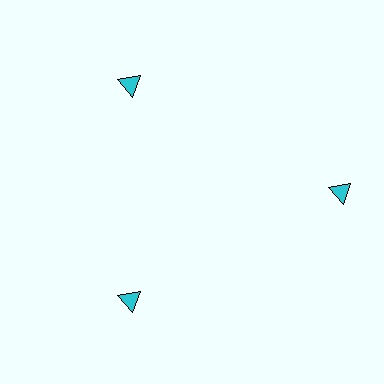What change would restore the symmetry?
The symmetry would be restored by moving it inward, back onto the ring so that all 3 triangles sit at equal angles and equal distance from the center.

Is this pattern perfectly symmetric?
No. The 3 cyan triangles are arranged in a ring, but one element near the 3 o'clock position is pushed outward from the center, breaking the 3-fold rotational symmetry.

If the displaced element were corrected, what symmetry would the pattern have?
It would have 3-fold rotational symmetry — the pattern would map onto itself every 120 degrees.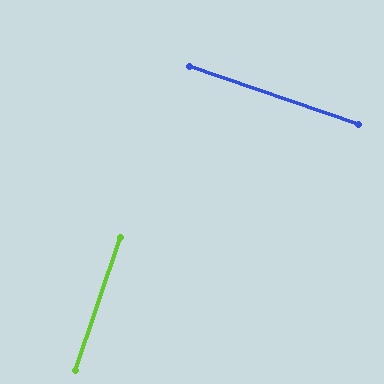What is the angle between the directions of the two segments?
Approximately 90 degrees.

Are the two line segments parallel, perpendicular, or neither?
Perpendicular — they meet at approximately 90°.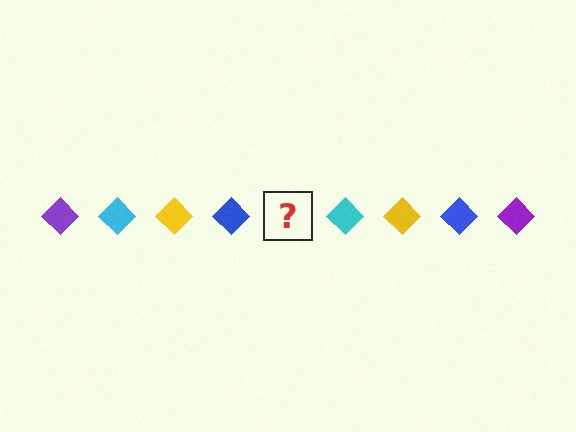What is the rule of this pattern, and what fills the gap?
The rule is that the pattern cycles through purple, cyan, yellow, blue diamonds. The gap should be filled with a purple diamond.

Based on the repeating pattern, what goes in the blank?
The blank should be a purple diamond.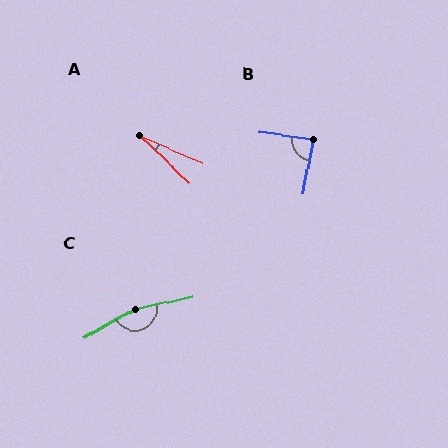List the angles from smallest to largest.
A (20°), B (87°), C (161°).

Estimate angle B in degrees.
Approximately 87 degrees.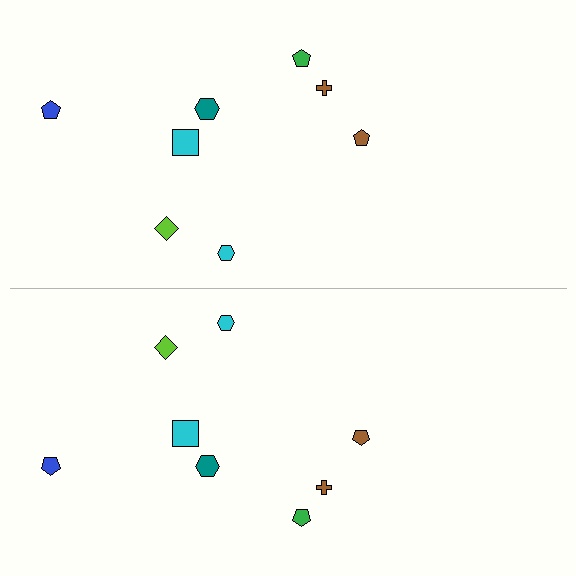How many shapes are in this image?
There are 16 shapes in this image.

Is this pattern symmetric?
Yes, this pattern has bilateral (reflection) symmetry.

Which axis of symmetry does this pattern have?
The pattern has a horizontal axis of symmetry running through the center of the image.